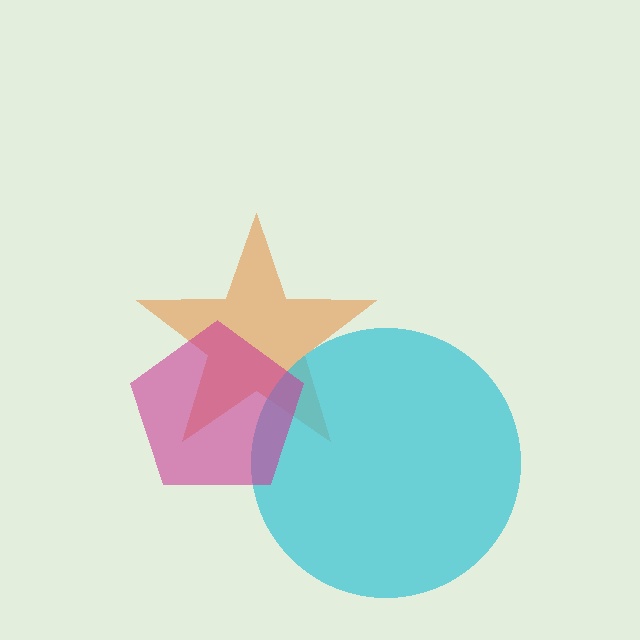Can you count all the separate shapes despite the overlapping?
Yes, there are 3 separate shapes.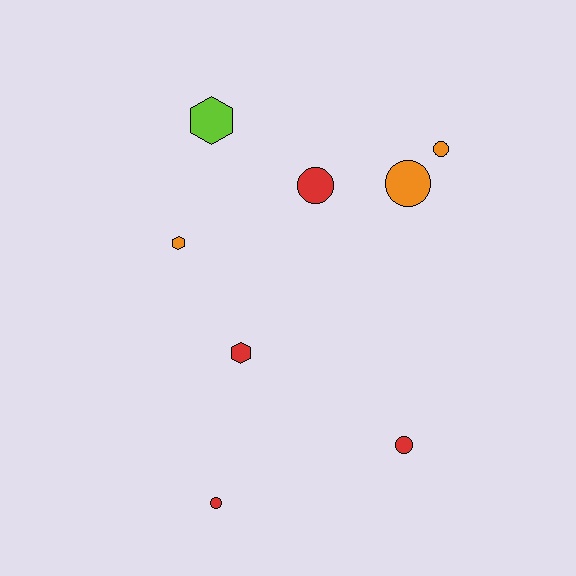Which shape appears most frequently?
Circle, with 5 objects.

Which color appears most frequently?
Red, with 4 objects.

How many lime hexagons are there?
There is 1 lime hexagon.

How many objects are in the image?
There are 8 objects.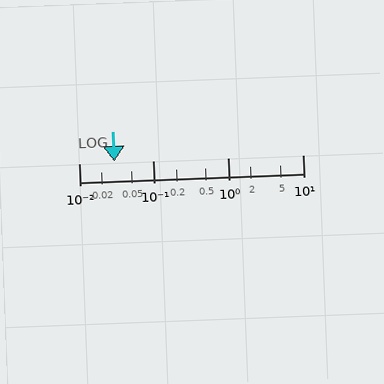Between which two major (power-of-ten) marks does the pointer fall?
The pointer is between 0.01 and 0.1.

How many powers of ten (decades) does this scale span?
The scale spans 3 decades, from 0.01 to 10.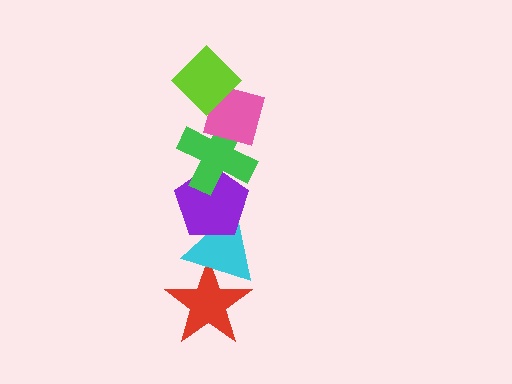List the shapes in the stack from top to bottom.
From top to bottom: the lime diamond, the pink diamond, the green cross, the purple pentagon, the cyan triangle, the red star.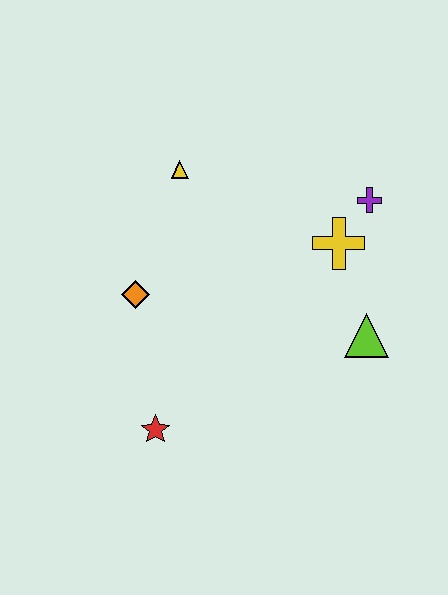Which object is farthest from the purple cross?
The red star is farthest from the purple cross.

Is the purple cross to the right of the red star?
Yes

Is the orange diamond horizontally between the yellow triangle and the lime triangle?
No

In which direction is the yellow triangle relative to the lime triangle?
The yellow triangle is to the left of the lime triangle.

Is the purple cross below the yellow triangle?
Yes